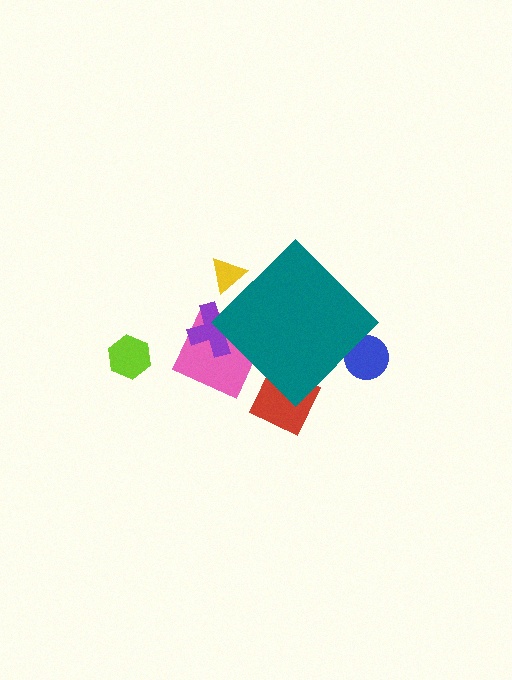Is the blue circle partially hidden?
Yes, the blue circle is partially hidden behind the teal diamond.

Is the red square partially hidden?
Yes, the red square is partially hidden behind the teal diamond.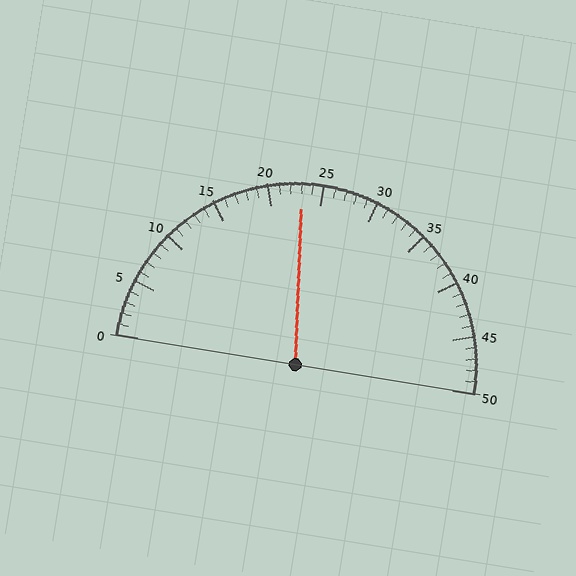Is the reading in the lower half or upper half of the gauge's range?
The reading is in the lower half of the range (0 to 50).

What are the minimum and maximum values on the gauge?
The gauge ranges from 0 to 50.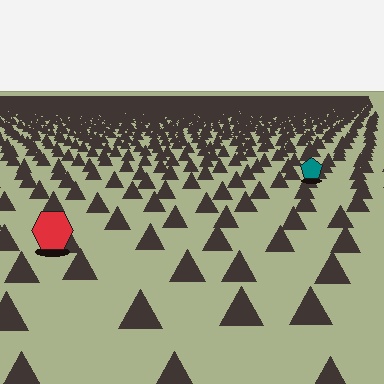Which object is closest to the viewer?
The red hexagon is closest. The texture marks near it are larger and more spread out.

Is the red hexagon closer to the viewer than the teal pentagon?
Yes. The red hexagon is closer — you can tell from the texture gradient: the ground texture is coarser near it.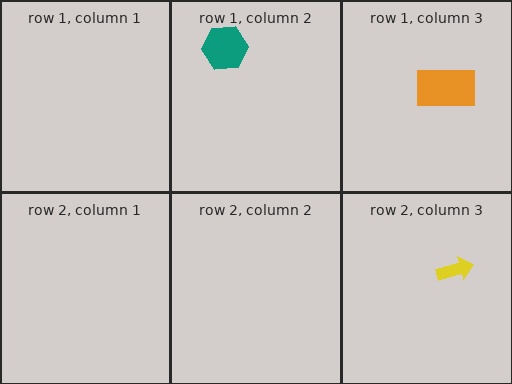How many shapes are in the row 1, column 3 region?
1.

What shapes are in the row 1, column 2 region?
The teal hexagon.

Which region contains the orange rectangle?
The row 1, column 3 region.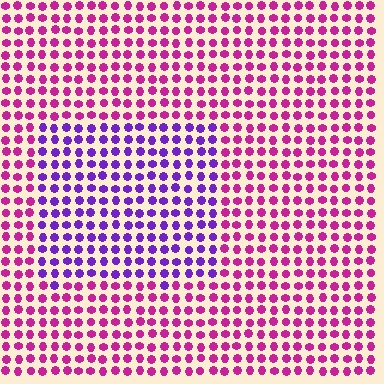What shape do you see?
I see a rectangle.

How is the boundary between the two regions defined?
The boundary is defined purely by a slight shift in hue (about 47 degrees). Spacing, size, and orientation are identical on both sides.